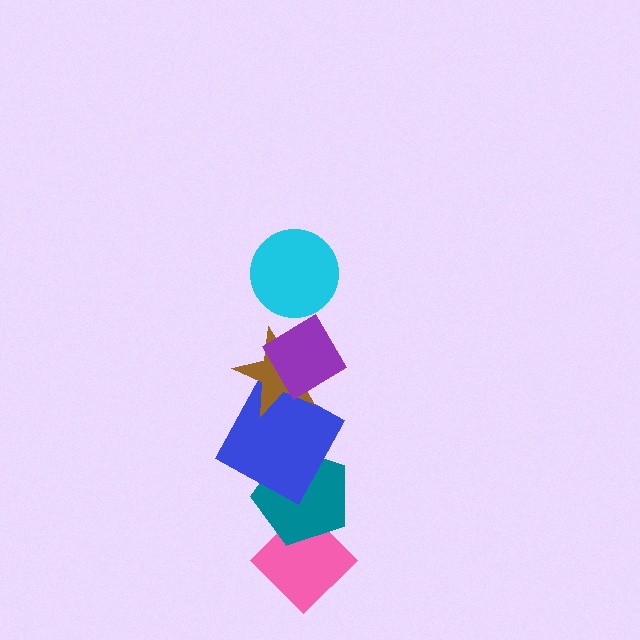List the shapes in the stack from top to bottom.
From top to bottom: the cyan circle, the purple diamond, the brown star, the blue square, the teal pentagon, the pink diamond.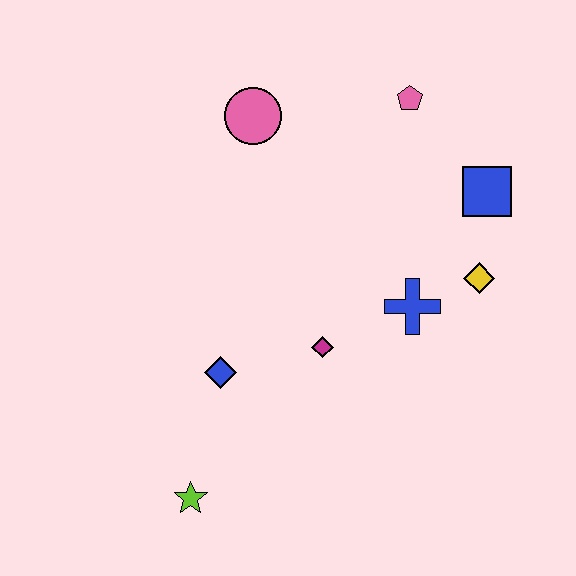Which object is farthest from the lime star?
The pink pentagon is farthest from the lime star.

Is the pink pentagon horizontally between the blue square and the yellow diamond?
No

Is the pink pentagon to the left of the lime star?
No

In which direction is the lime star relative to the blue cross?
The lime star is to the left of the blue cross.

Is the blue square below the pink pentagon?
Yes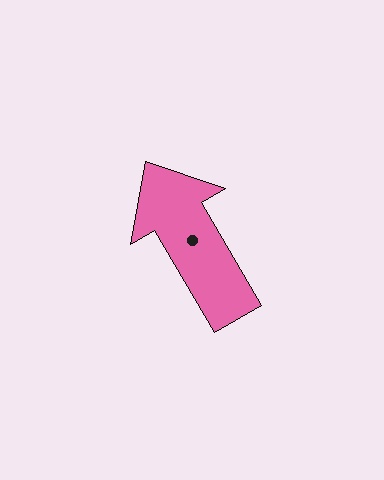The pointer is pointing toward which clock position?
Roughly 11 o'clock.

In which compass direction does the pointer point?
Northwest.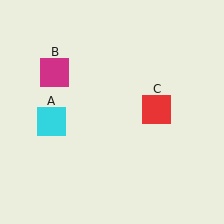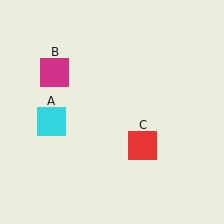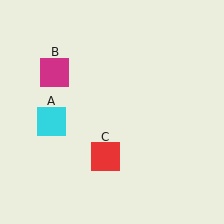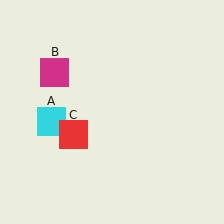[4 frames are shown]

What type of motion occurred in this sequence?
The red square (object C) rotated clockwise around the center of the scene.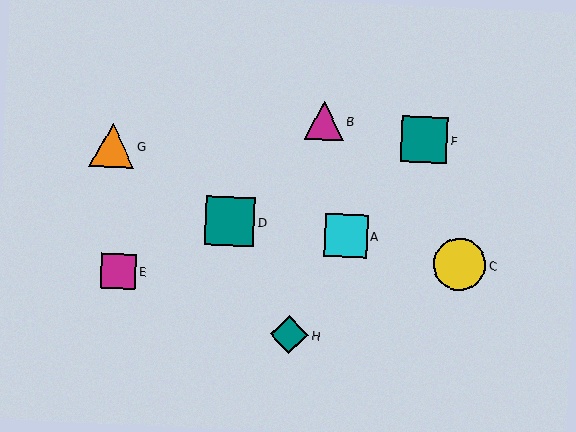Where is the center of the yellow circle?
The center of the yellow circle is at (460, 264).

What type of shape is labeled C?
Shape C is a yellow circle.